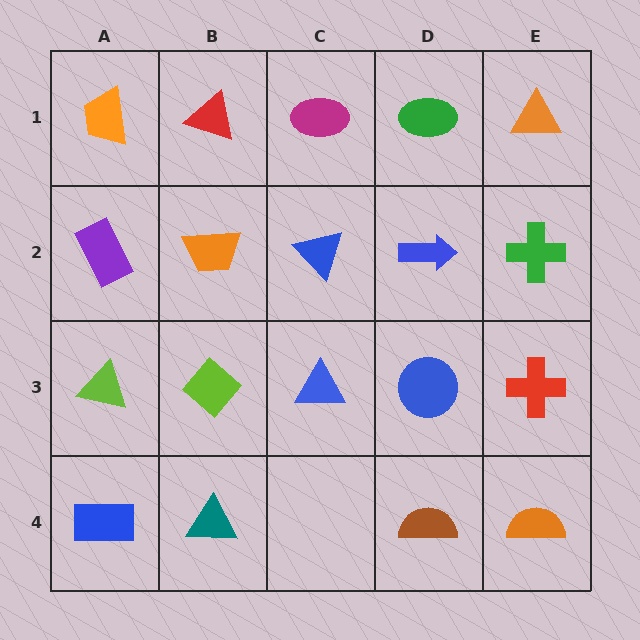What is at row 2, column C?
A blue triangle.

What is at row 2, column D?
A blue arrow.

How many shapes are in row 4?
4 shapes.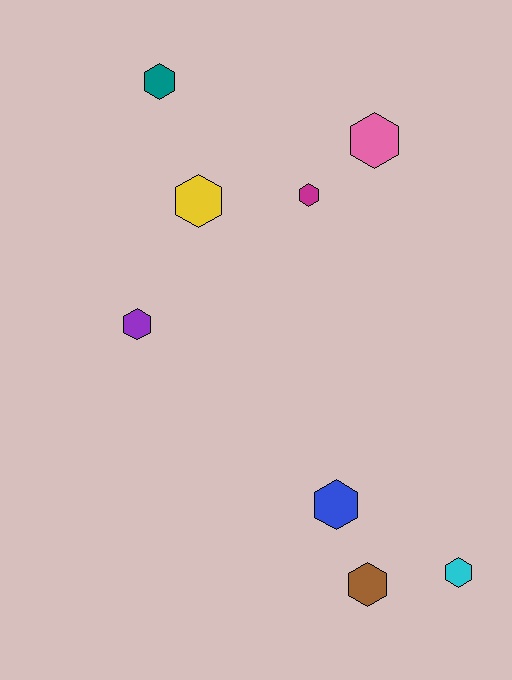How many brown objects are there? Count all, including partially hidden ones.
There is 1 brown object.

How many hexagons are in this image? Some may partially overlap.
There are 8 hexagons.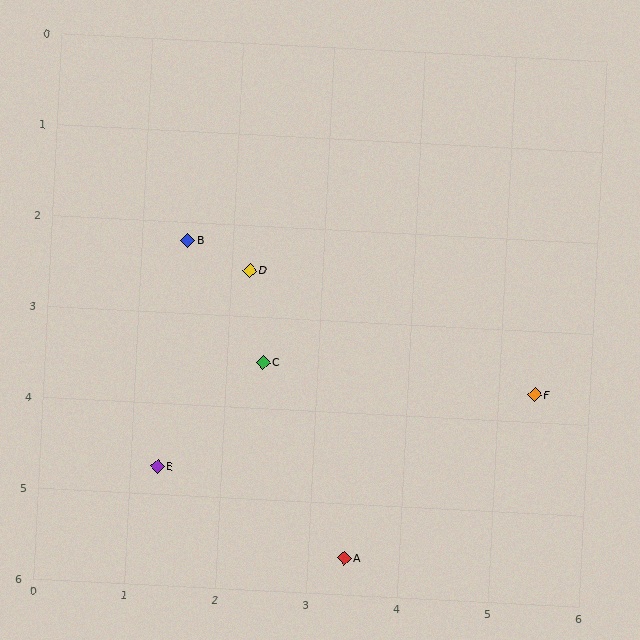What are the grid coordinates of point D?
Point D is at approximately (2.2, 2.5).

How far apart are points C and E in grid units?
Points C and E are about 1.6 grid units apart.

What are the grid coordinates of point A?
Point A is at approximately (3.4, 5.6).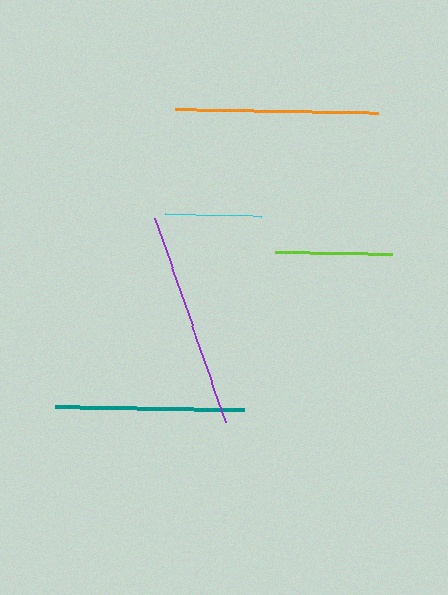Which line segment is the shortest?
The cyan line is the shortest at approximately 97 pixels.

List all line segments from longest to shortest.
From longest to shortest: purple, orange, teal, lime, cyan.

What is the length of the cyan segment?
The cyan segment is approximately 97 pixels long.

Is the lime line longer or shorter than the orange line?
The orange line is longer than the lime line.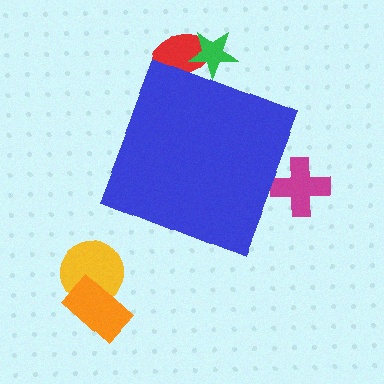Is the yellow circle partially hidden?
No, the yellow circle is fully visible.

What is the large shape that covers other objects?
A blue diamond.